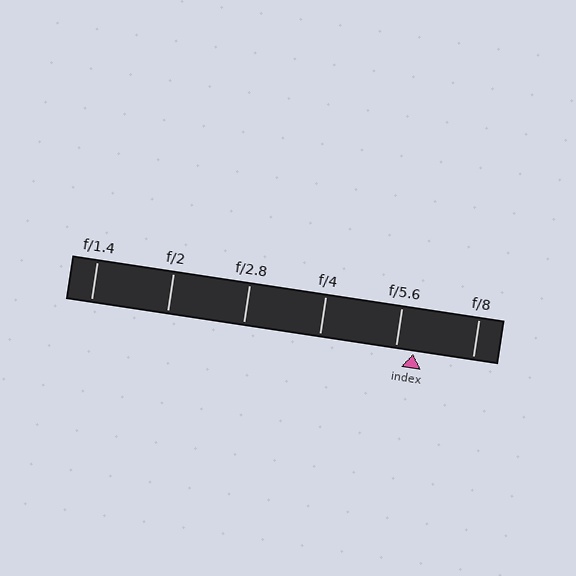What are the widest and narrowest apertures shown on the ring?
The widest aperture shown is f/1.4 and the narrowest is f/8.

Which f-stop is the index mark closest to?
The index mark is closest to f/5.6.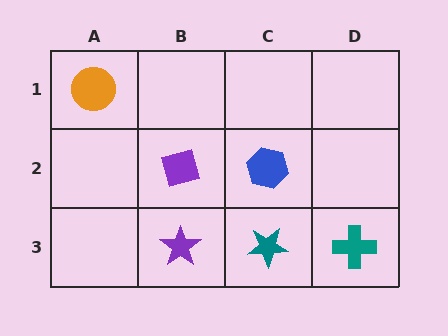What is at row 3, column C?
A teal star.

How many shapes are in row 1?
1 shape.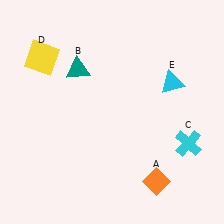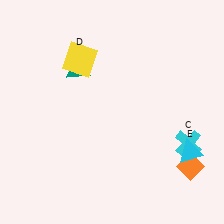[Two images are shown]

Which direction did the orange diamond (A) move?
The orange diamond (A) moved right.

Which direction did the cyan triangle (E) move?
The cyan triangle (E) moved down.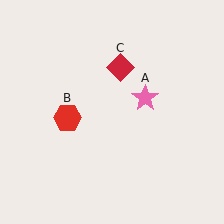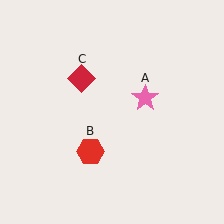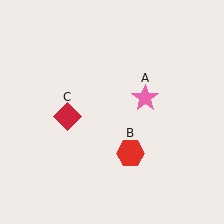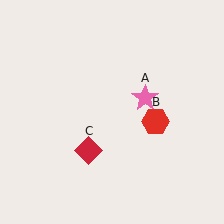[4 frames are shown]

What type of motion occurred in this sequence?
The red hexagon (object B), red diamond (object C) rotated counterclockwise around the center of the scene.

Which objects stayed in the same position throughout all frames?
Pink star (object A) remained stationary.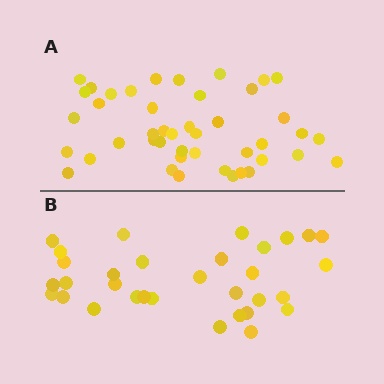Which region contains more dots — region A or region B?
Region A (the top region) has more dots.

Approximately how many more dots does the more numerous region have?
Region A has roughly 12 or so more dots than region B.